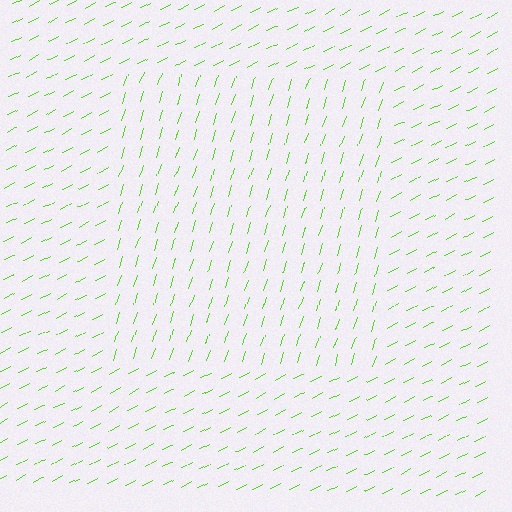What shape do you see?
I see a rectangle.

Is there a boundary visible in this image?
Yes, there is a texture boundary formed by a change in line orientation.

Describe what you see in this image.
The image is filled with small lime line segments. A rectangle region in the image has lines oriented differently from the surrounding lines, creating a visible texture boundary.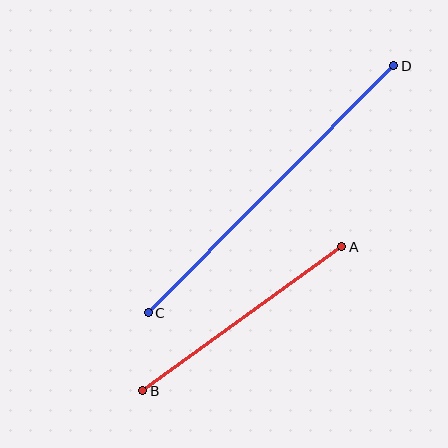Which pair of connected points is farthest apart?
Points C and D are farthest apart.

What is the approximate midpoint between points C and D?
The midpoint is at approximately (271, 189) pixels.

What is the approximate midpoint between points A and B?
The midpoint is at approximately (242, 319) pixels.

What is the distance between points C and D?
The distance is approximately 348 pixels.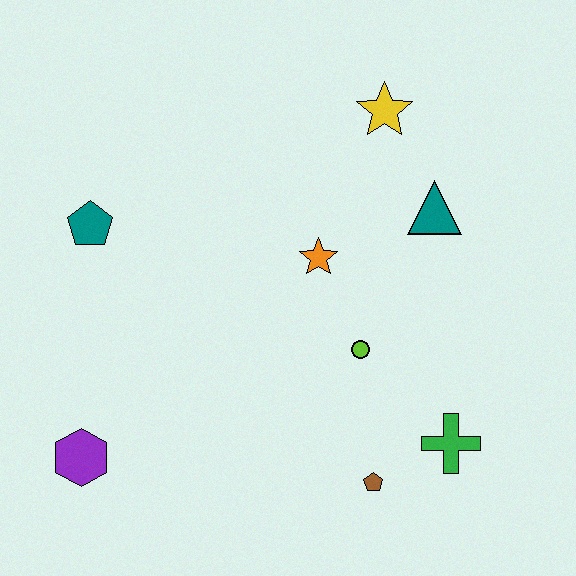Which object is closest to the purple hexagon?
The teal pentagon is closest to the purple hexagon.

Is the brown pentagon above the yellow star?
No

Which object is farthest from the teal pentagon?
The green cross is farthest from the teal pentagon.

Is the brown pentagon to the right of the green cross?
No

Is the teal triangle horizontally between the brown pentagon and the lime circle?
No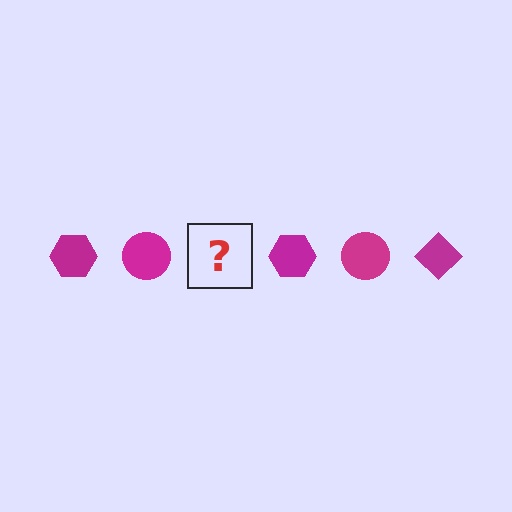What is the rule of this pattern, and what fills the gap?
The rule is that the pattern cycles through hexagon, circle, diamond shapes in magenta. The gap should be filled with a magenta diamond.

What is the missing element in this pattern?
The missing element is a magenta diamond.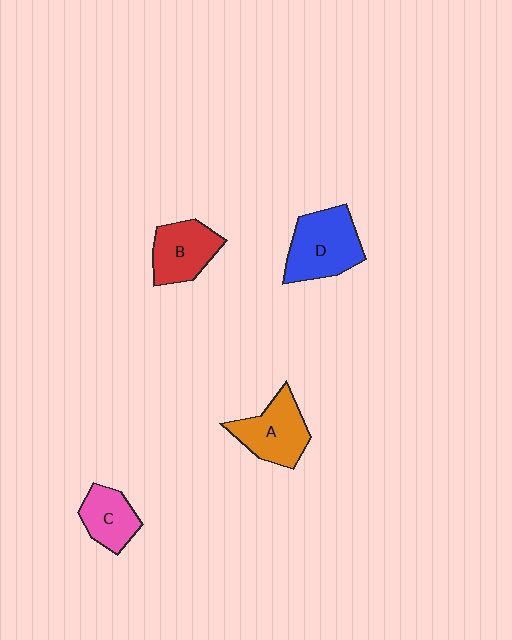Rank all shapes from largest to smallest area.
From largest to smallest: D (blue), A (orange), B (red), C (pink).